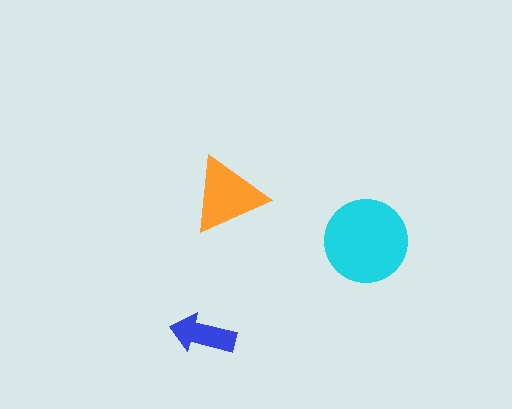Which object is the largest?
The cyan circle.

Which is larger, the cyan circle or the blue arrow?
The cyan circle.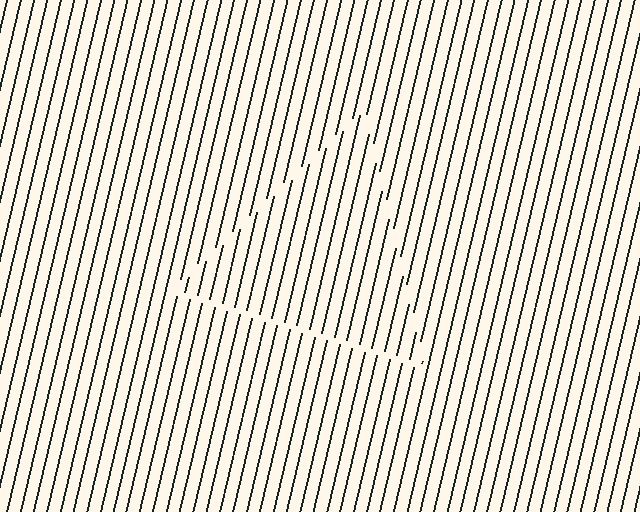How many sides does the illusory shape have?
3 sides — the line-ends trace a triangle.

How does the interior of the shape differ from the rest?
The interior of the shape contains the same grating, shifted by half a period — the contour is defined by the phase discontinuity where line-ends from the inner and outer gratings abut.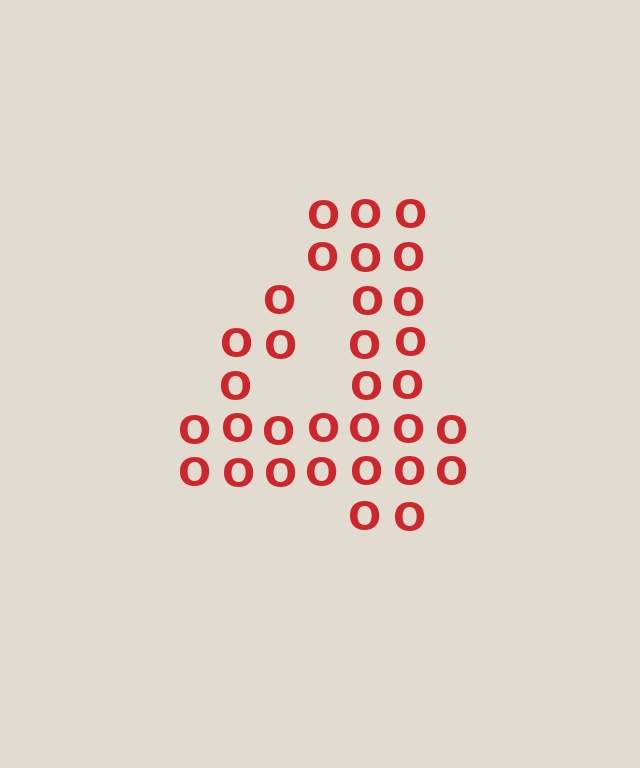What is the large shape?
The large shape is the digit 4.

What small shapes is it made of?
It is made of small letter O's.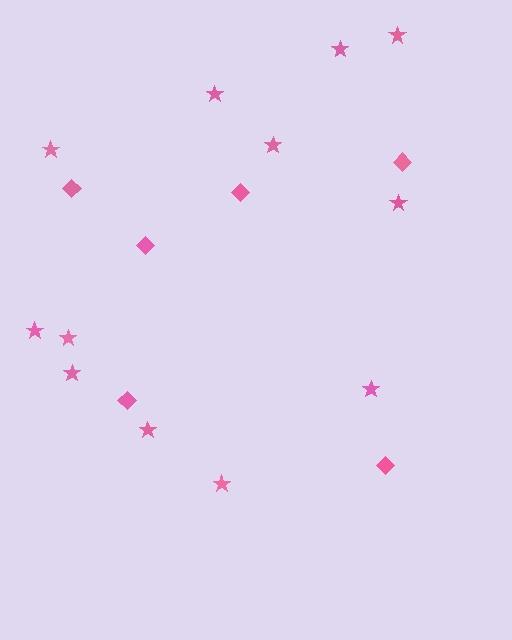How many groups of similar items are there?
There are 2 groups: one group of diamonds (6) and one group of stars (12).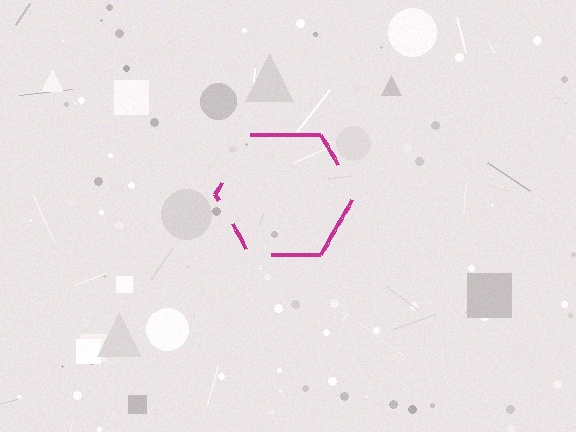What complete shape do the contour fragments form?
The contour fragments form a hexagon.